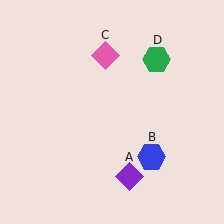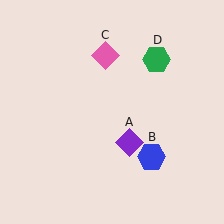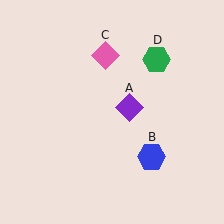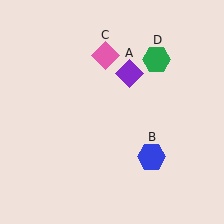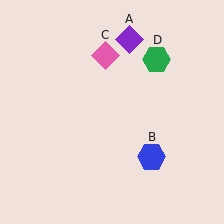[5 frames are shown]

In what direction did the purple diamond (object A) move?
The purple diamond (object A) moved up.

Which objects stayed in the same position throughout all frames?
Blue hexagon (object B) and pink diamond (object C) and green hexagon (object D) remained stationary.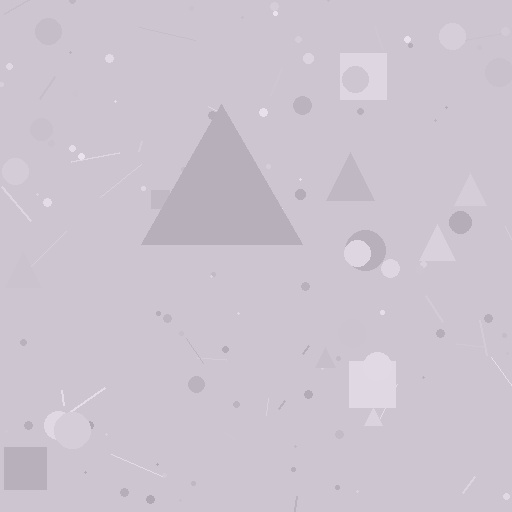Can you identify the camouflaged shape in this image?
The camouflaged shape is a triangle.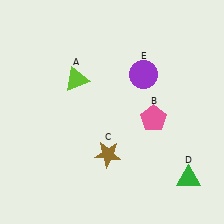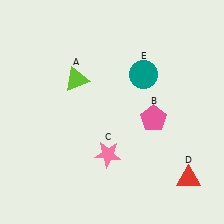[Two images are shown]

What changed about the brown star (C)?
In Image 1, C is brown. In Image 2, it changed to pink.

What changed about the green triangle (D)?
In Image 1, D is green. In Image 2, it changed to red.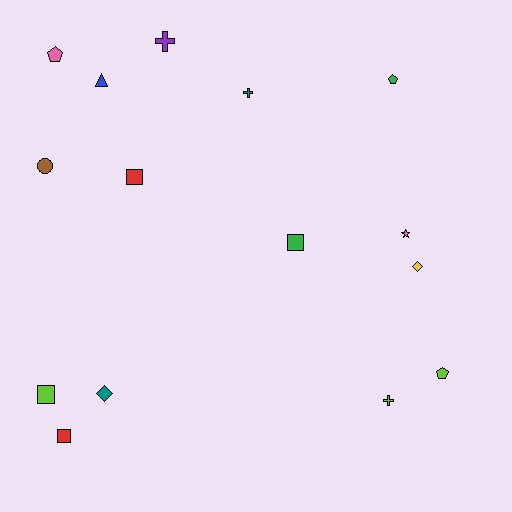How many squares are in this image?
There are 4 squares.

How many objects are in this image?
There are 15 objects.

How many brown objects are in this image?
There is 1 brown object.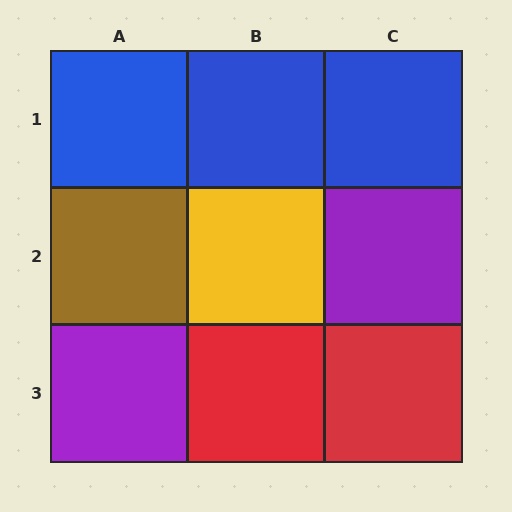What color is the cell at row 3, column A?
Purple.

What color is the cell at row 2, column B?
Yellow.